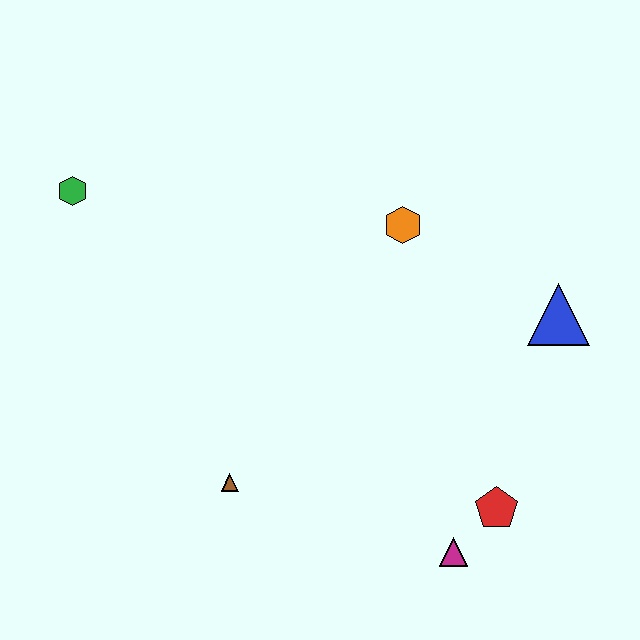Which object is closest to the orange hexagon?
The blue triangle is closest to the orange hexagon.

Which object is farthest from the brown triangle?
The blue triangle is farthest from the brown triangle.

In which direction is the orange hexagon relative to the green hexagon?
The orange hexagon is to the right of the green hexagon.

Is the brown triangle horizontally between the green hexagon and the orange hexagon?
Yes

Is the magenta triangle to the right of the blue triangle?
No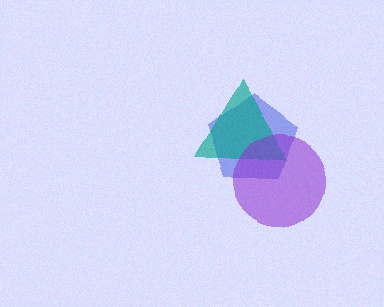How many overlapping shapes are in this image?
There are 3 overlapping shapes in the image.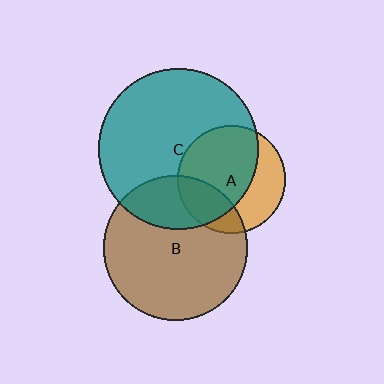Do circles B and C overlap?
Yes.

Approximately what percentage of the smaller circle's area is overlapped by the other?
Approximately 25%.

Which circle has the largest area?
Circle C (teal).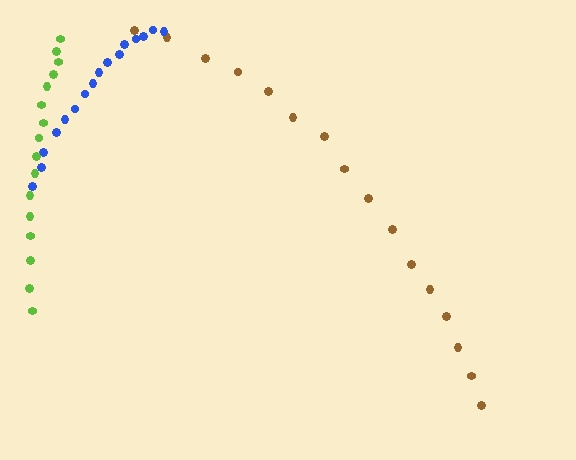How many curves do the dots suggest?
There are 3 distinct paths.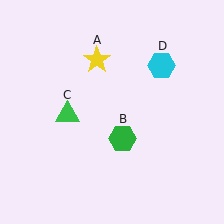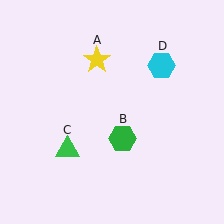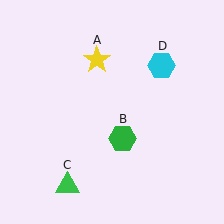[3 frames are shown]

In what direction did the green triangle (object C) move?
The green triangle (object C) moved down.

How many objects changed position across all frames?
1 object changed position: green triangle (object C).